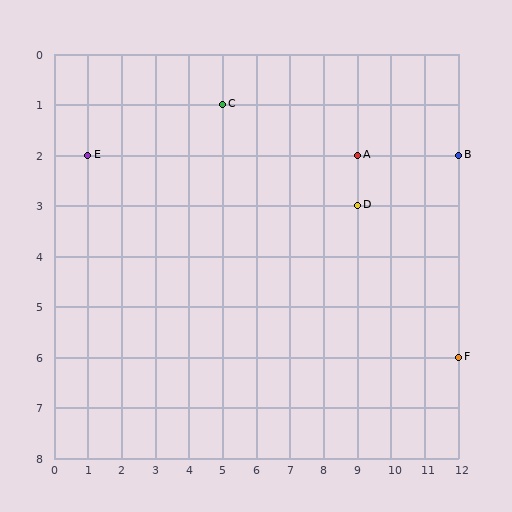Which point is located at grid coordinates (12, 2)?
Point B is at (12, 2).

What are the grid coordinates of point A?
Point A is at grid coordinates (9, 2).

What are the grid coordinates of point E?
Point E is at grid coordinates (1, 2).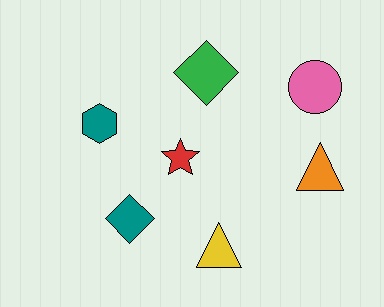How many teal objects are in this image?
There are 2 teal objects.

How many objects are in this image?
There are 7 objects.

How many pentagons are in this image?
There are no pentagons.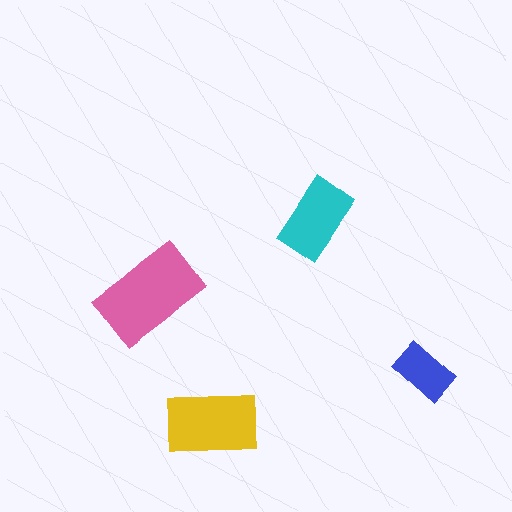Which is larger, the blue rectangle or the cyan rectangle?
The cyan one.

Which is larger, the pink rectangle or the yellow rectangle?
The pink one.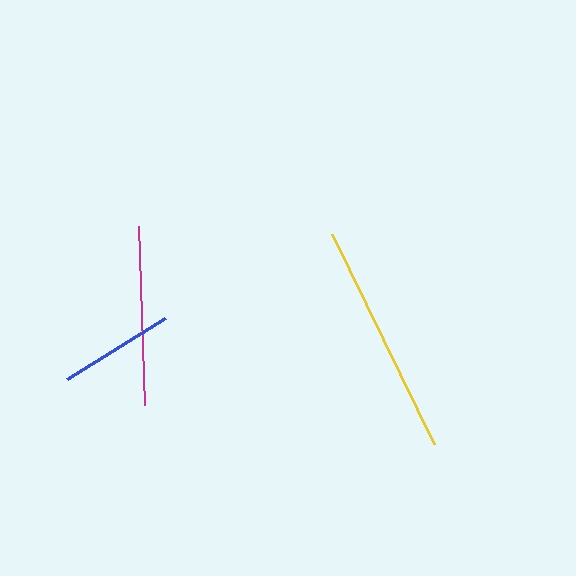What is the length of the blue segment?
The blue segment is approximately 115 pixels long.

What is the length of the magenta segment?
The magenta segment is approximately 179 pixels long.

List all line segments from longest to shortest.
From longest to shortest: yellow, magenta, blue.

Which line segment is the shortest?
The blue line is the shortest at approximately 115 pixels.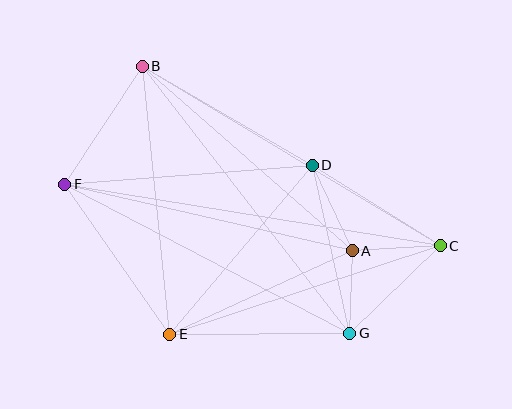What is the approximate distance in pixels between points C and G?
The distance between C and G is approximately 126 pixels.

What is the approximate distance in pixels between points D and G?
The distance between D and G is approximately 172 pixels.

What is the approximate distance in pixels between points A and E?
The distance between A and E is approximately 201 pixels.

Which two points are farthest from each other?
Points C and F are farthest from each other.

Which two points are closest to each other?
Points A and G are closest to each other.